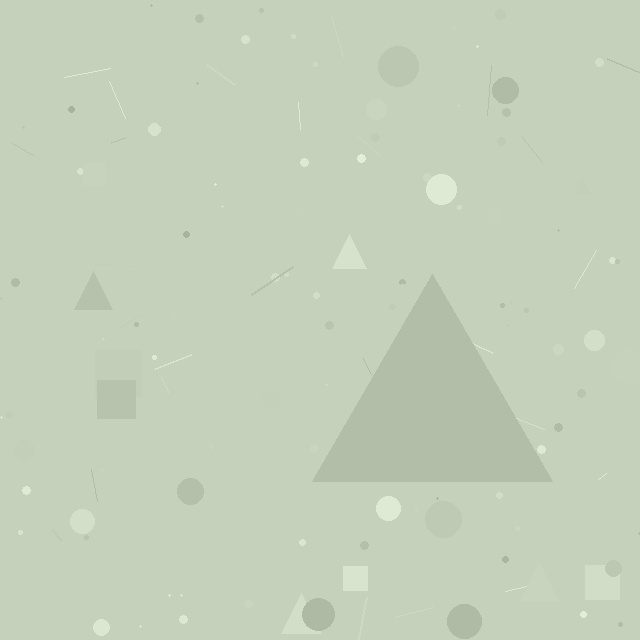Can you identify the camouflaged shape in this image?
The camouflaged shape is a triangle.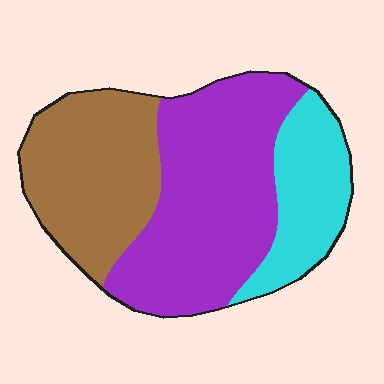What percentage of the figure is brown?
Brown covers around 30% of the figure.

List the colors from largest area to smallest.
From largest to smallest: purple, brown, cyan.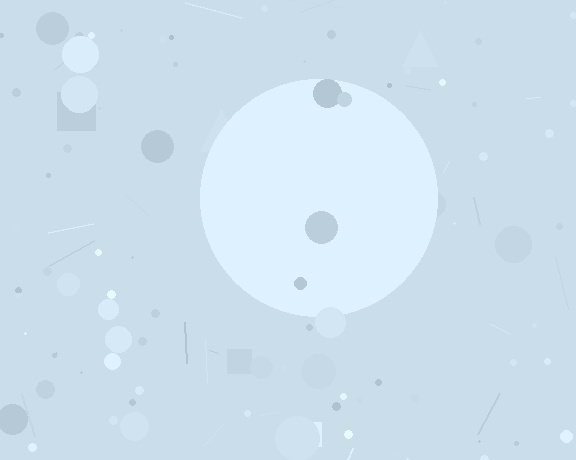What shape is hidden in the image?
A circle is hidden in the image.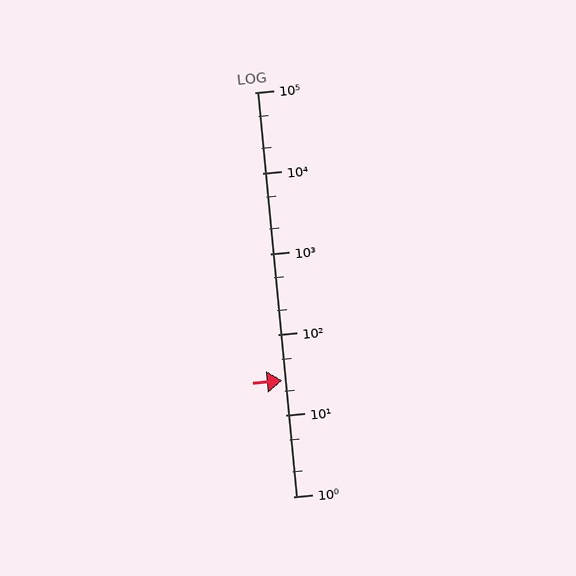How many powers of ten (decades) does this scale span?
The scale spans 5 decades, from 1 to 100000.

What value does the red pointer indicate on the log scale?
The pointer indicates approximately 27.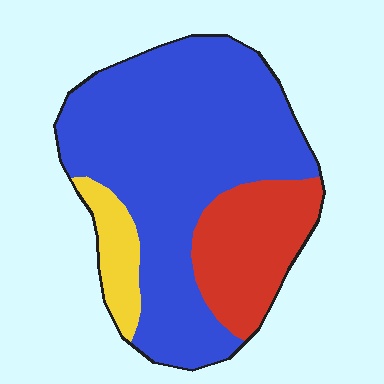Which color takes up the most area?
Blue, at roughly 70%.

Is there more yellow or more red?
Red.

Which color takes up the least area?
Yellow, at roughly 10%.